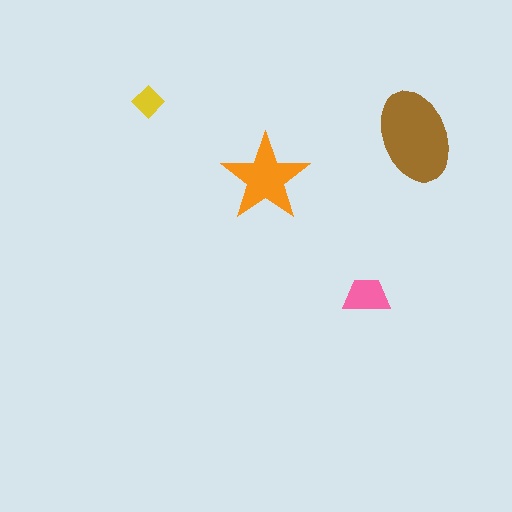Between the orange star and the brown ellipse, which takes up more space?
The brown ellipse.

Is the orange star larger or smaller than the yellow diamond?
Larger.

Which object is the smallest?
The yellow diamond.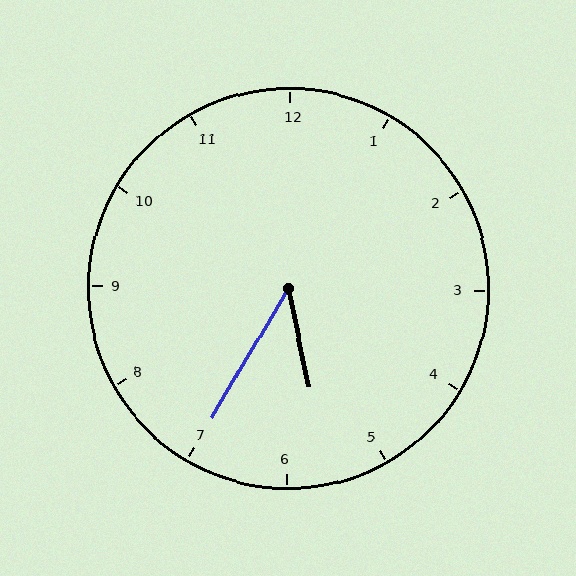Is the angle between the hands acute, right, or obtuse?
It is acute.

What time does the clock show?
5:35.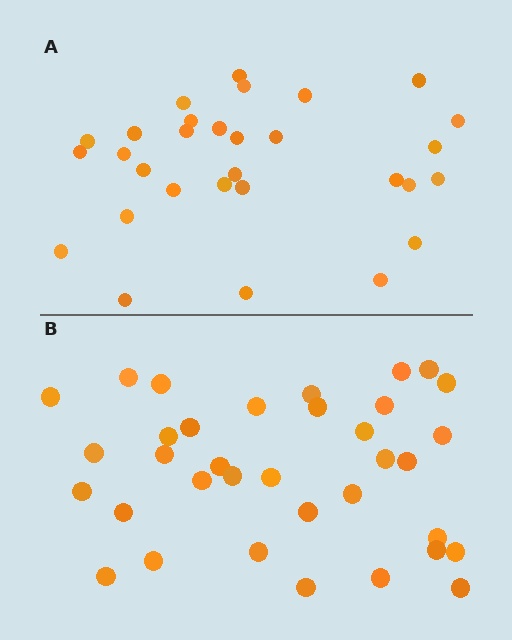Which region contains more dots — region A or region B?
Region B (the bottom region) has more dots.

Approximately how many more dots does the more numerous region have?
Region B has about 5 more dots than region A.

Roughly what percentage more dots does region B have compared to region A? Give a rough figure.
About 15% more.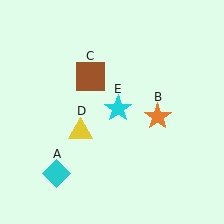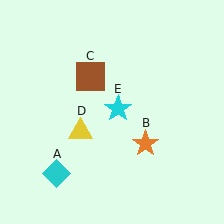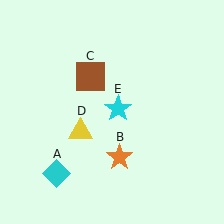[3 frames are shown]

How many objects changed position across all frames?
1 object changed position: orange star (object B).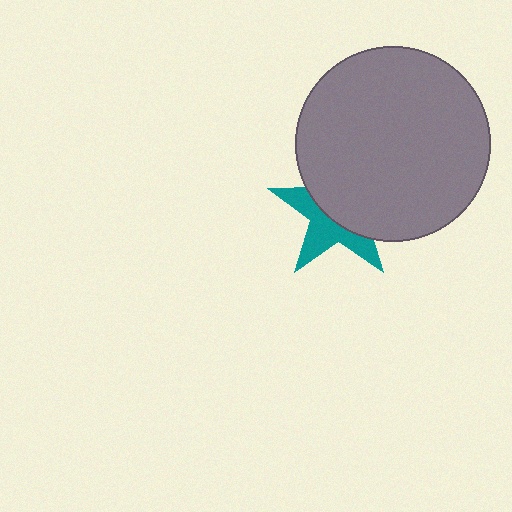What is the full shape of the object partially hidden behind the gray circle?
The partially hidden object is a teal star.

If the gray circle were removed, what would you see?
You would see the complete teal star.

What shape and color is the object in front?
The object in front is a gray circle.